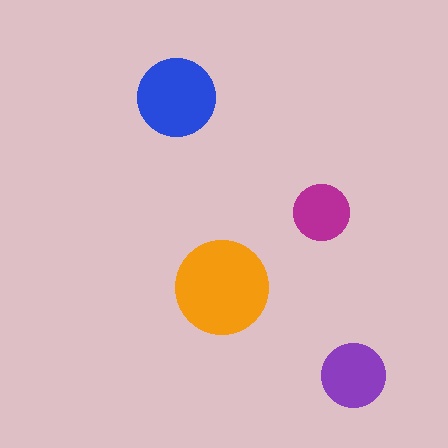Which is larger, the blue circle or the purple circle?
The blue one.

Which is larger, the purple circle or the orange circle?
The orange one.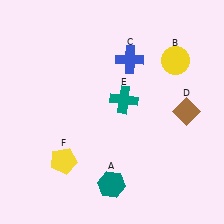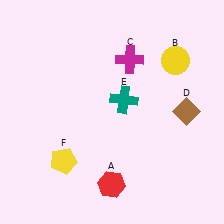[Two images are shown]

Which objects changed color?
A changed from teal to red. C changed from blue to magenta.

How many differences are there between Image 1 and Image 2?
There are 2 differences between the two images.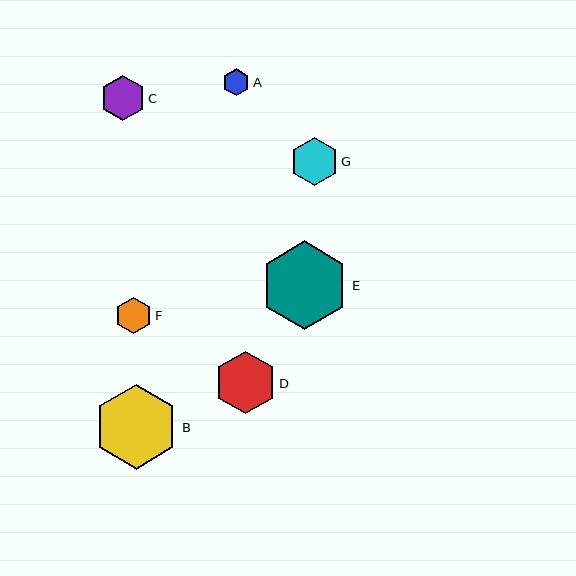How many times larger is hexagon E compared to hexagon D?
Hexagon E is approximately 1.4 times the size of hexagon D.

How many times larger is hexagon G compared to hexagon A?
Hexagon G is approximately 1.7 times the size of hexagon A.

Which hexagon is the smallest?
Hexagon A is the smallest with a size of approximately 27 pixels.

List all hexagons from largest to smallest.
From largest to smallest: E, B, D, G, C, F, A.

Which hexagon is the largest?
Hexagon E is the largest with a size of approximately 89 pixels.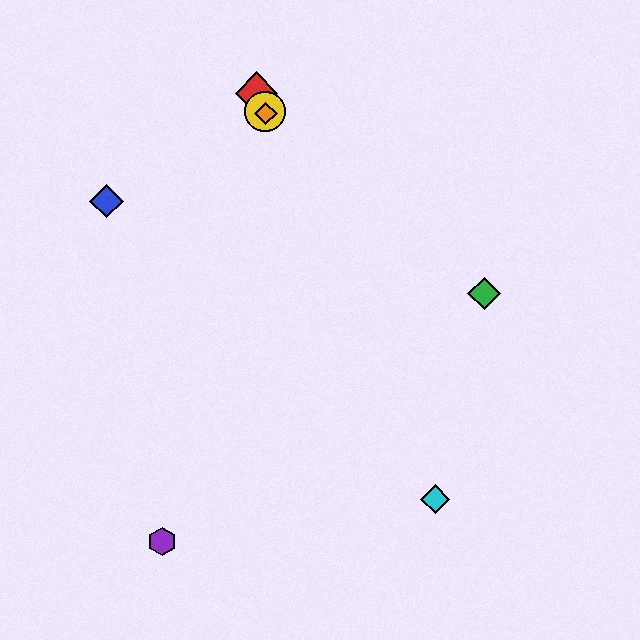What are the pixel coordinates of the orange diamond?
The orange diamond is at (266, 114).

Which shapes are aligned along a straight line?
The red diamond, the yellow circle, the orange diamond, the cyan diamond are aligned along a straight line.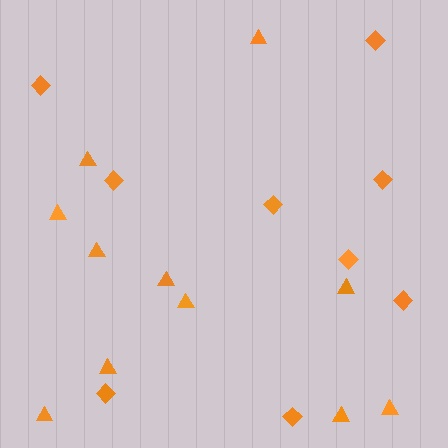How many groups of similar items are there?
There are 2 groups: one group of diamonds (9) and one group of triangles (11).